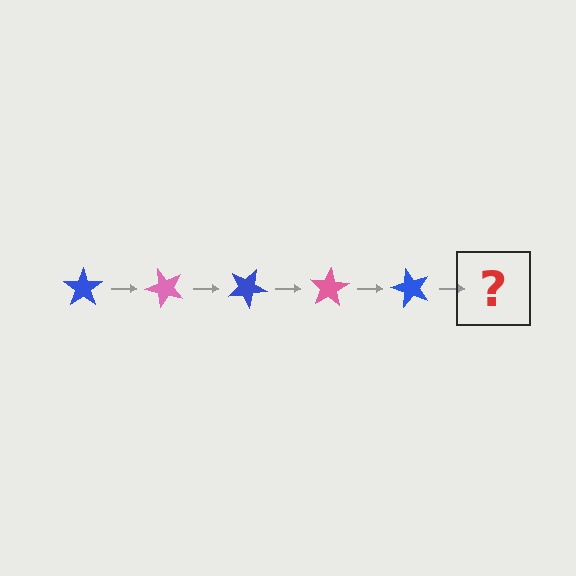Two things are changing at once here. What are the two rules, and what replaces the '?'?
The two rules are that it rotates 50 degrees each step and the color cycles through blue and pink. The '?' should be a pink star, rotated 250 degrees from the start.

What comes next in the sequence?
The next element should be a pink star, rotated 250 degrees from the start.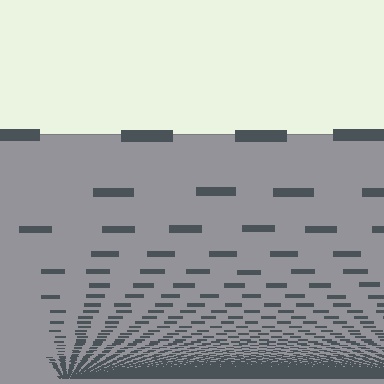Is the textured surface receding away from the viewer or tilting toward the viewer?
The surface appears to tilt toward the viewer. Texture elements get larger and sparser toward the top.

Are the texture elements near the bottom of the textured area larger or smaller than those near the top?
Smaller. The gradient is inverted — elements near the bottom are smaller and denser.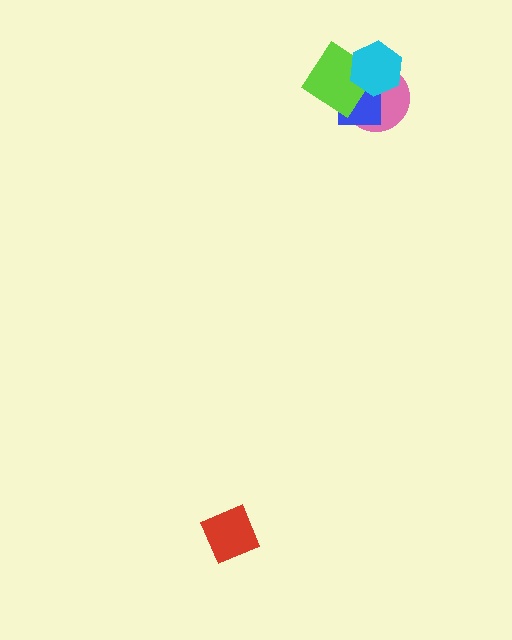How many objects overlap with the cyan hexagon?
3 objects overlap with the cyan hexagon.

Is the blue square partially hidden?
Yes, it is partially covered by another shape.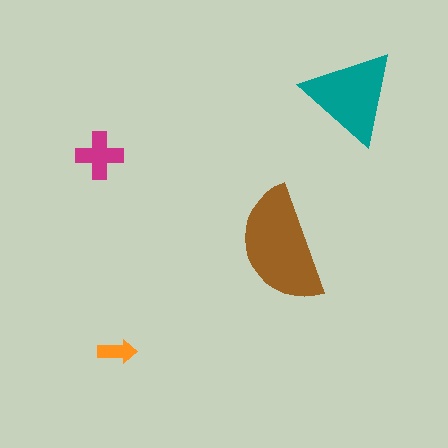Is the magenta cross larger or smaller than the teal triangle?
Smaller.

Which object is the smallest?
The orange arrow.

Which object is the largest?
The brown semicircle.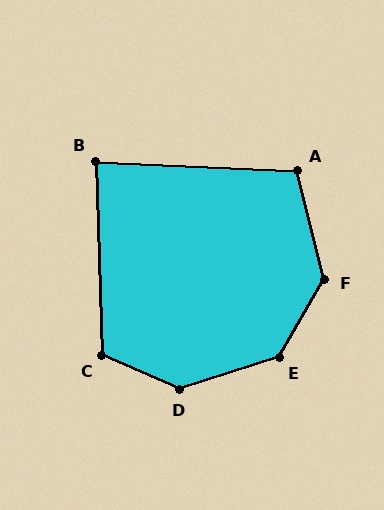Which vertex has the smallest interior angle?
B, at approximately 85 degrees.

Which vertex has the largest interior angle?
D, at approximately 139 degrees.